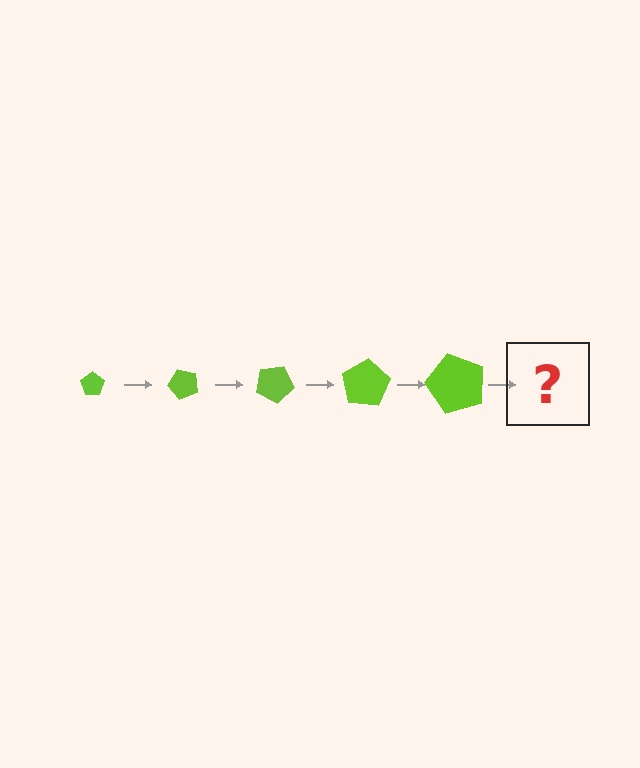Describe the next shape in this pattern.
It should be a pentagon, larger than the previous one and rotated 250 degrees from the start.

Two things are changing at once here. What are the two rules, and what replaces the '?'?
The two rules are that the pentagon grows larger each step and it rotates 50 degrees each step. The '?' should be a pentagon, larger than the previous one and rotated 250 degrees from the start.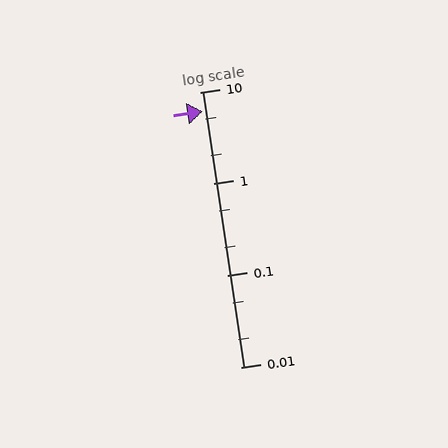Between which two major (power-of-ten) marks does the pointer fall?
The pointer is between 1 and 10.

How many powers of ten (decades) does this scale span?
The scale spans 3 decades, from 0.01 to 10.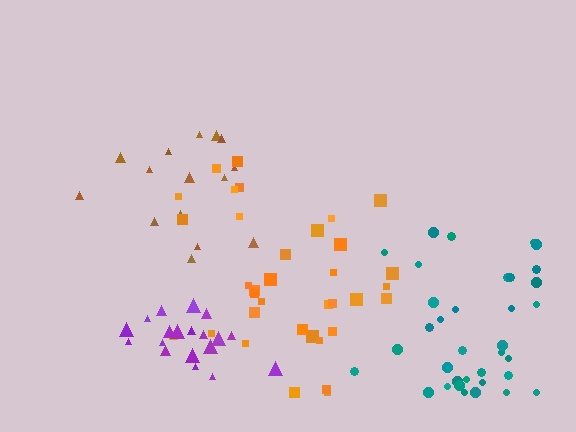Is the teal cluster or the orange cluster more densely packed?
Teal.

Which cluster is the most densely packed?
Purple.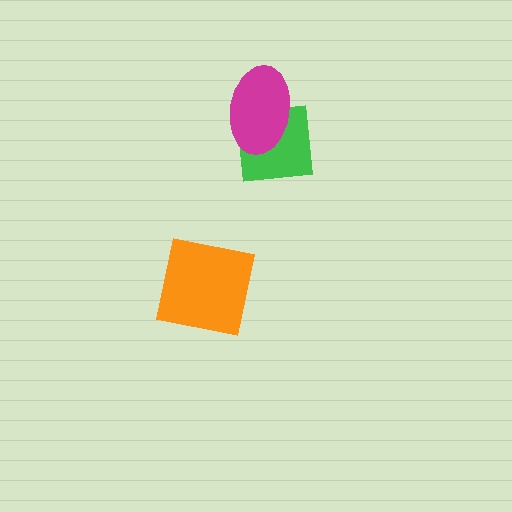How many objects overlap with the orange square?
0 objects overlap with the orange square.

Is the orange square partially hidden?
No, no other shape covers it.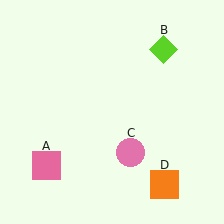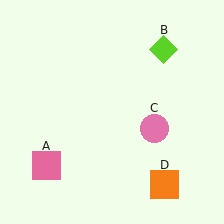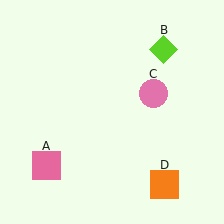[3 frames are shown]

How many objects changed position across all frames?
1 object changed position: pink circle (object C).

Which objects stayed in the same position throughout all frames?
Pink square (object A) and lime diamond (object B) and orange square (object D) remained stationary.